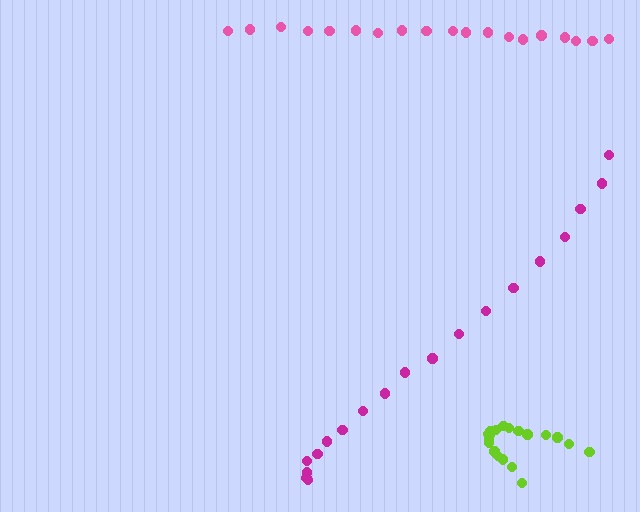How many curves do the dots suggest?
There are 3 distinct paths.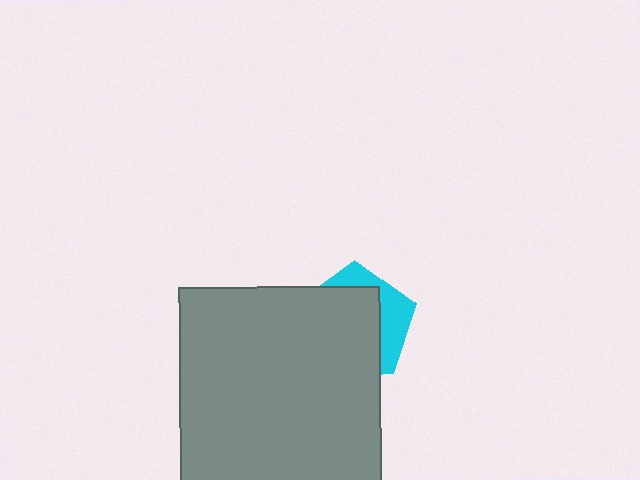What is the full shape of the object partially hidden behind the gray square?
The partially hidden object is a cyan pentagon.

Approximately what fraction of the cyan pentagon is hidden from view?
Roughly 68% of the cyan pentagon is hidden behind the gray square.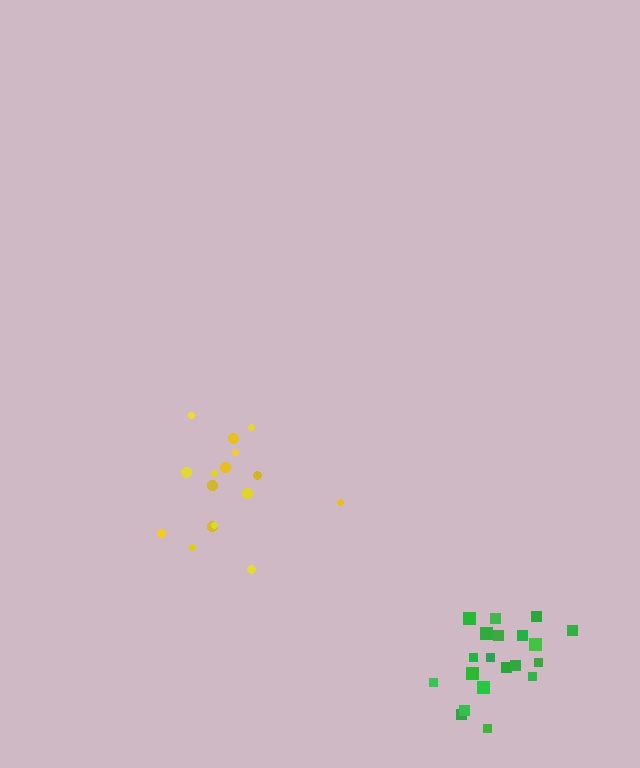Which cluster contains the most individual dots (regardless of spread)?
Green (20).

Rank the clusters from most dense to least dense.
green, yellow.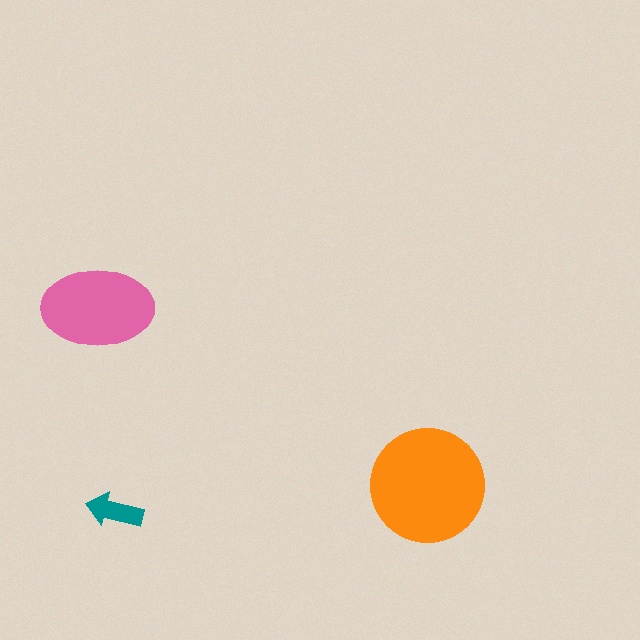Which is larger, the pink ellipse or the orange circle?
The orange circle.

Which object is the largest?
The orange circle.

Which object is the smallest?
The teal arrow.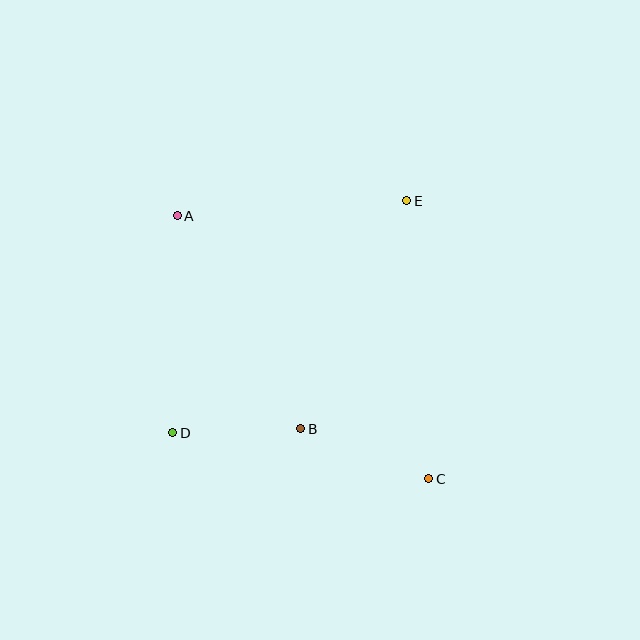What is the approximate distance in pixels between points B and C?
The distance between B and C is approximately 137 pixels.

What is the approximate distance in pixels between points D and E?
The distance between D and E is approximately 329 pixels.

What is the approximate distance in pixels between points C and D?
The distance between C and D is approximately 260 pixels.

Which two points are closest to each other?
Points B and D are closest to each other.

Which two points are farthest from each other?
Points A and C are farthest from each other.